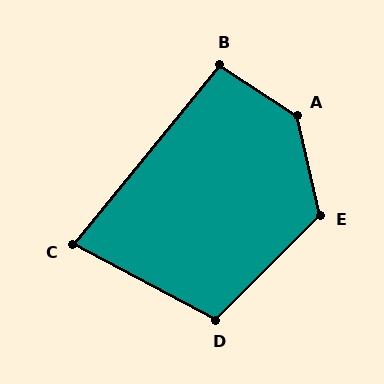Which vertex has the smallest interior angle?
C, at approximately 79 degrees.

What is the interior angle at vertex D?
Approximately 107 degrees (obtuse).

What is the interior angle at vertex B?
Approximately 96 degrees (obtuse).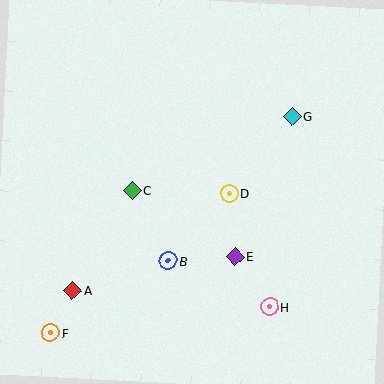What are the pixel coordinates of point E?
Point E is at (235, 257).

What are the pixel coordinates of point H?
Point H is at (270, 307).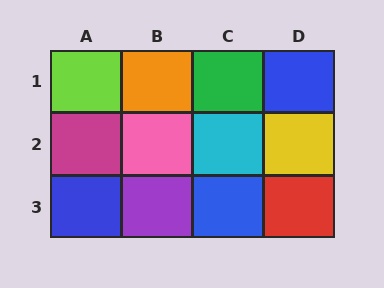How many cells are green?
1 cell is green.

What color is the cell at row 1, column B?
Orange.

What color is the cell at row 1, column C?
Green.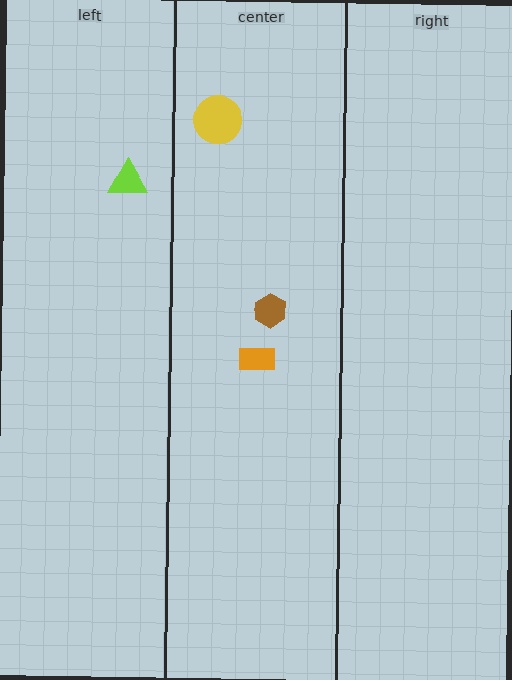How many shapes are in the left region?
1.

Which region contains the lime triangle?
The left region.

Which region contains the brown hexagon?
The center region.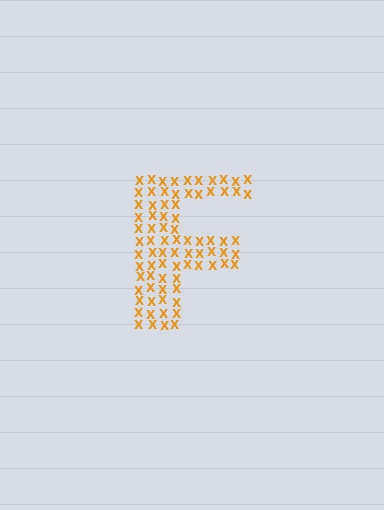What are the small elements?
The small elements are letter X's.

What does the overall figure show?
The overall figure shows the letter F.